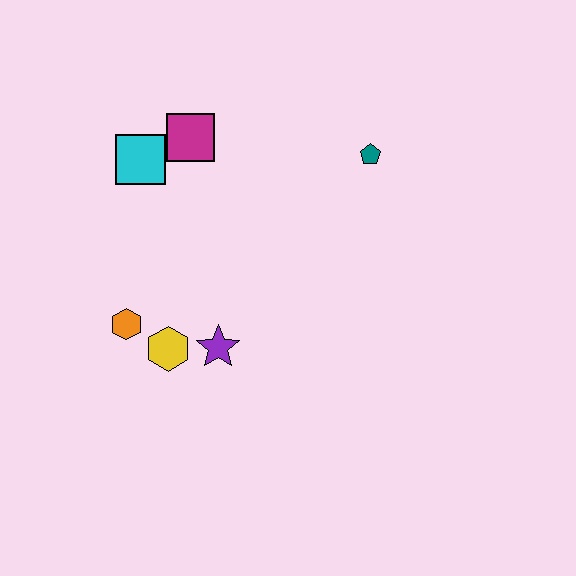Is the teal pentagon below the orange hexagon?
No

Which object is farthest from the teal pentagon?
The orange hexagon is farthest from the teal pentagon.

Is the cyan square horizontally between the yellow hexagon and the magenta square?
No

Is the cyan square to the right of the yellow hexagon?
No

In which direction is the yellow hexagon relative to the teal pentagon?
The yellow hexagon is to the left of the teal pentagon.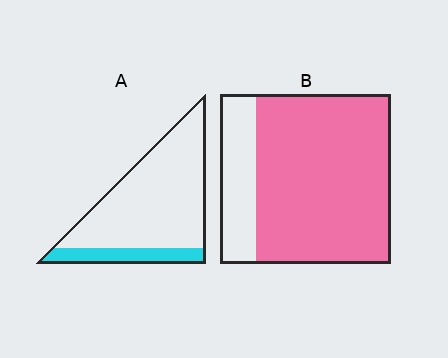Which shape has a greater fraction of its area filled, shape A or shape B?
Shape B.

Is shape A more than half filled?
No.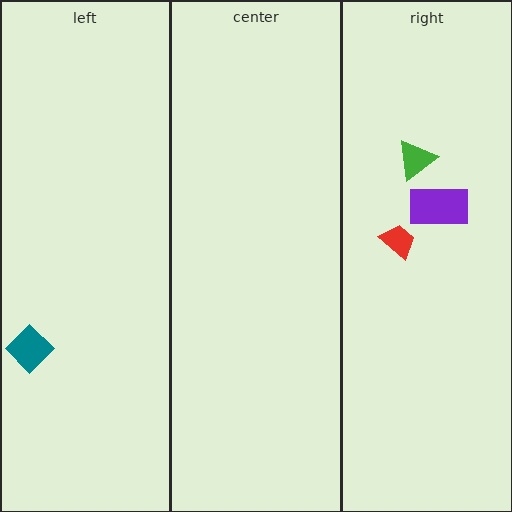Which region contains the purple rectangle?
The right region.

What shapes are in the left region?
The teal diamond.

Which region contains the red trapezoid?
The right region.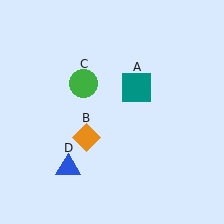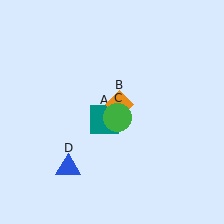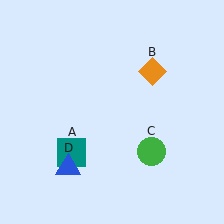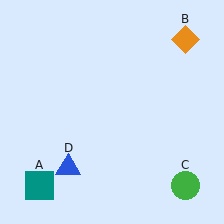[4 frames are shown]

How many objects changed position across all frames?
3 objects changed position: teal square (object A), orange diamond (object B), green circle (object C).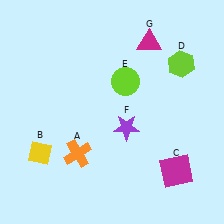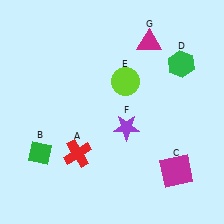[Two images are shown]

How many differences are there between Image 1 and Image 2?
There are 3 differences between the two images.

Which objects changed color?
A changed from orange to red. B changed from yellow to green. D changed from lime to green.